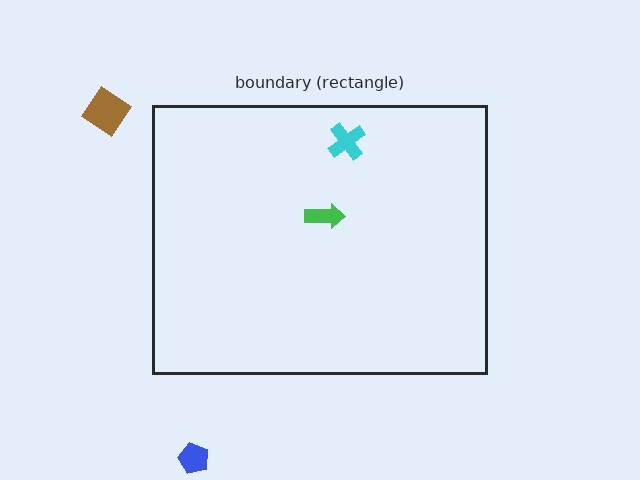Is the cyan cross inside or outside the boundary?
Inside.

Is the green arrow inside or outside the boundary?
Inside.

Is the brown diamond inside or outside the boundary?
Outside.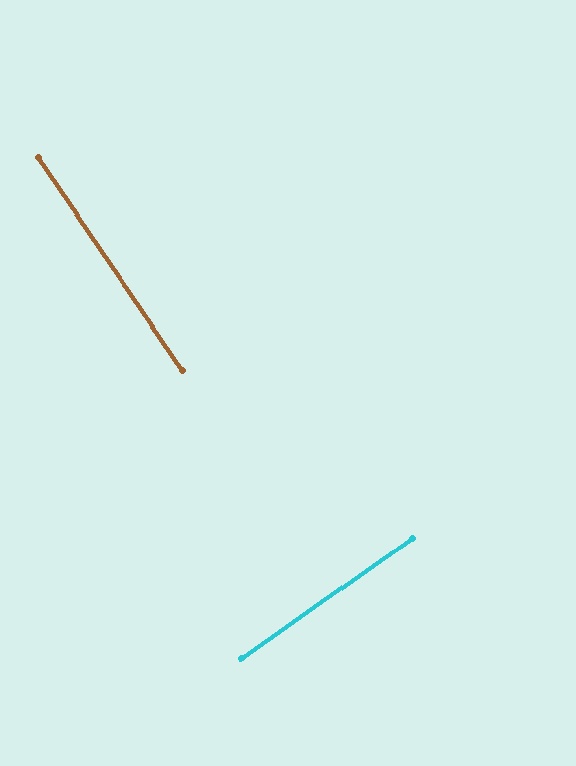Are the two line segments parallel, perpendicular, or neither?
Perpendicular — they meet at approximately 89°.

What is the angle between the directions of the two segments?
Approximately 89 degrees.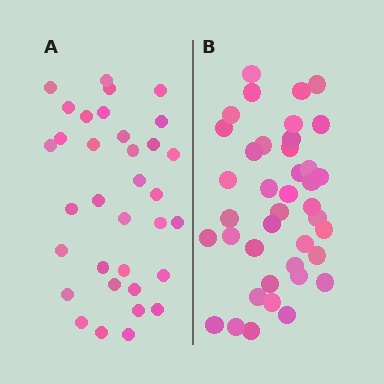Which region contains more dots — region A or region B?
Region B (the right region) has more dots.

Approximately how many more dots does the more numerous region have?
Region B has about 6 more dots than region A.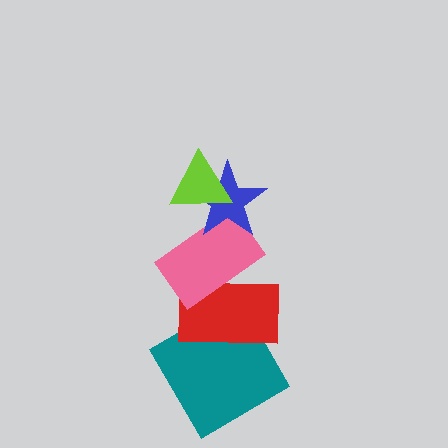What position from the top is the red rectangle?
The red rectangle is 4th from the top.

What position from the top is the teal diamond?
The teal diamond is 5th from the top.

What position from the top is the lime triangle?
The lime triangle is 1st from the top.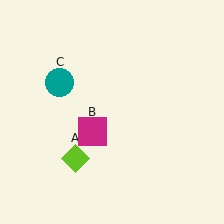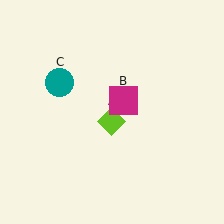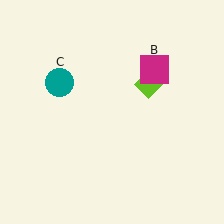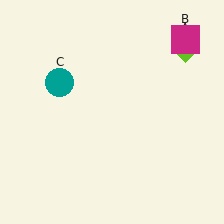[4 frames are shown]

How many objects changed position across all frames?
2 objects changed position: lime diamond (object A), magenta square (object B).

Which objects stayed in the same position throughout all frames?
Teal circle (object C) remained stationary.